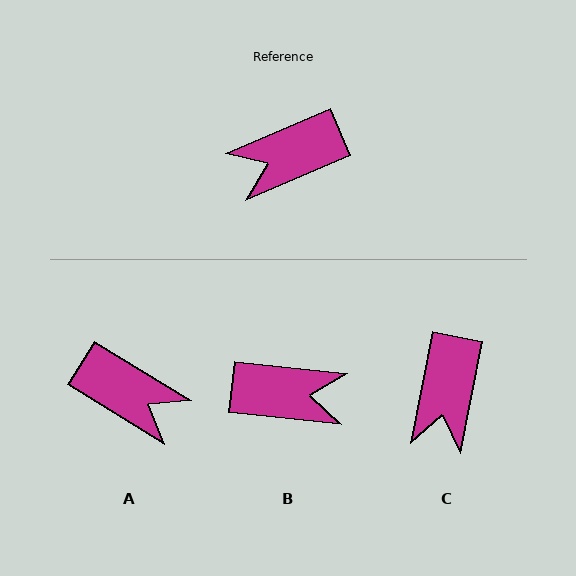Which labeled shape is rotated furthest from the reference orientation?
B, about 151 degrees away.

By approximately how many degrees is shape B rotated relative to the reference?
Approximately 151 degrees counter-clockwise.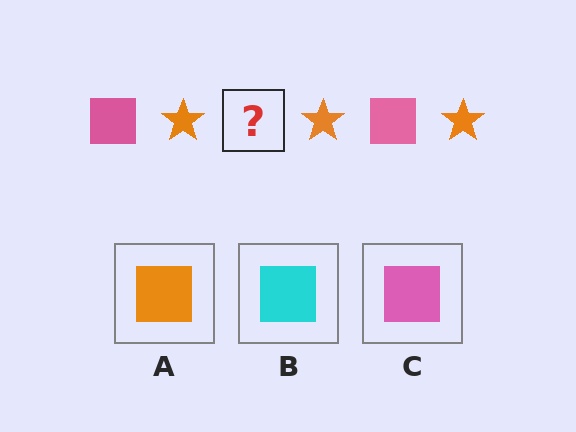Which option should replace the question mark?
Option C.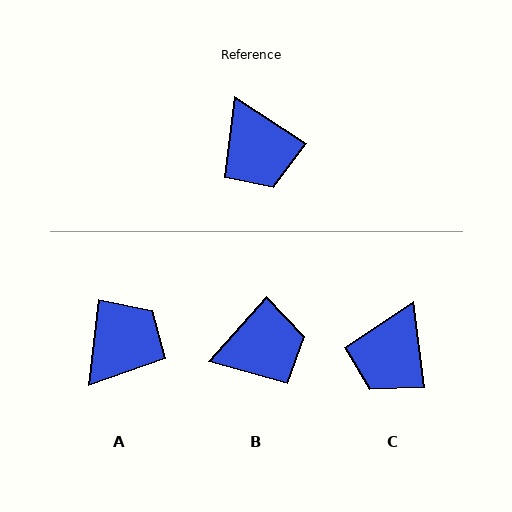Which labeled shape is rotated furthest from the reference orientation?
A, about 116 degrees away.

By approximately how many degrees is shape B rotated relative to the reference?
Approximately 81 degrees counter-clockwise.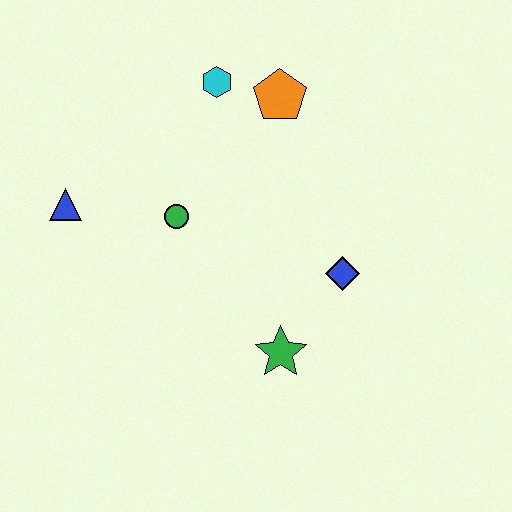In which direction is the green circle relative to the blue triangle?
The green circle is to the right of the blue triangle.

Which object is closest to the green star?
The blue diamond is closest to the green star.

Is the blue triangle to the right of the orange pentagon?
No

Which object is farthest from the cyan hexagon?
The green star is farthest from the cyan hexagon.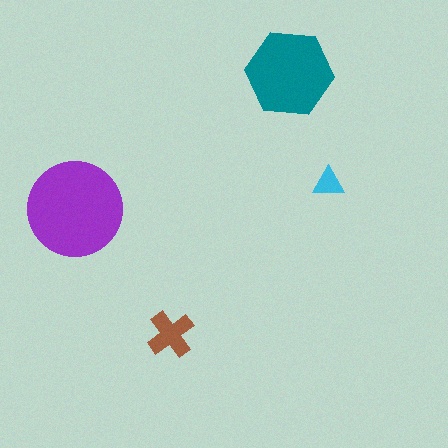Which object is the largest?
The purple circle.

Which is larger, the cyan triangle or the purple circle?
The purple circle.